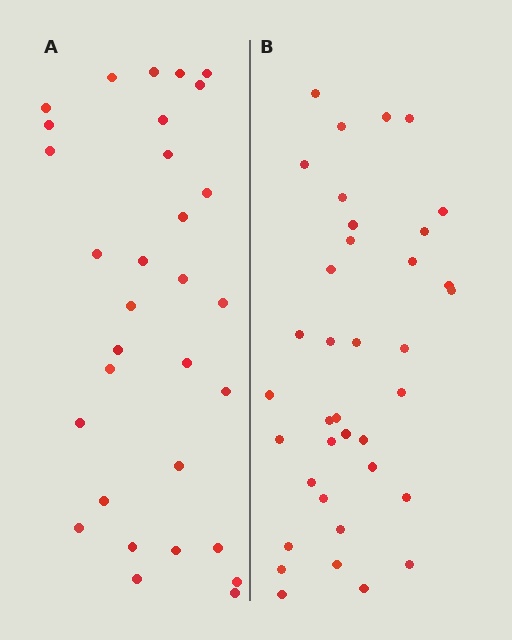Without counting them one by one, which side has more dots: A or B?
Region B (the right region) has more dots.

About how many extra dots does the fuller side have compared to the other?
Region B has about 6 more dots than region A.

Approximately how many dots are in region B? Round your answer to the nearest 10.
About 40 dots. (The exact count is 37, which rounds to 40.)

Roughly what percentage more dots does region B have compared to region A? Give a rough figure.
About 20% more.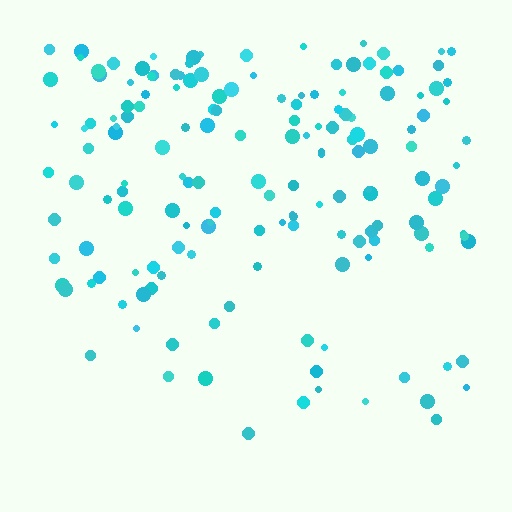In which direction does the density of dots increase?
From bottom to top, with the top side densest.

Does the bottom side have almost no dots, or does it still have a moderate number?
Still a moderate number, just noticeably fewer than the top.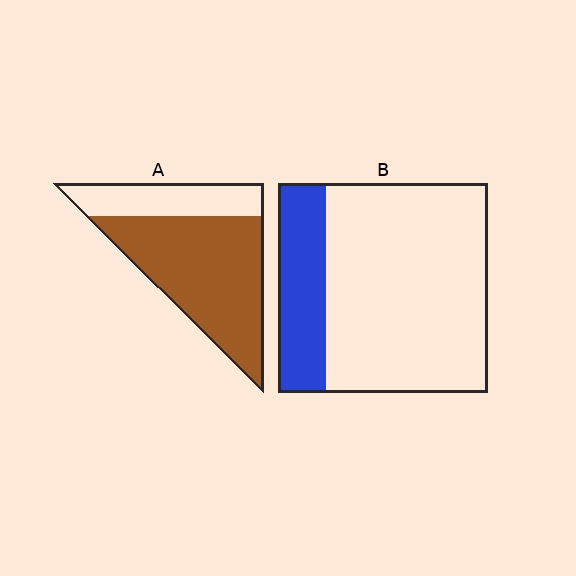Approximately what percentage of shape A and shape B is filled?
A is approximately 70% and B is approximately 25%.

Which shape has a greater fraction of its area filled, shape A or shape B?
Shape A.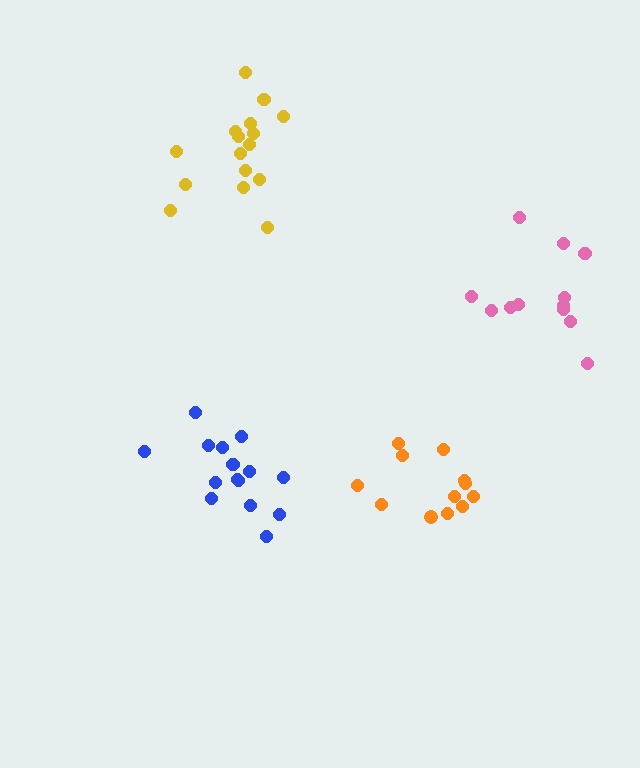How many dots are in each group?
Group 1: 15 dots, Group 2: 16 dots, Group 3: 12 dots, Group 4: 12 dots (55 total).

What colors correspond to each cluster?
The clusters are colored: blue, yellow, orange, pink.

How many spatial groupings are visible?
There are 4 spatial groupings.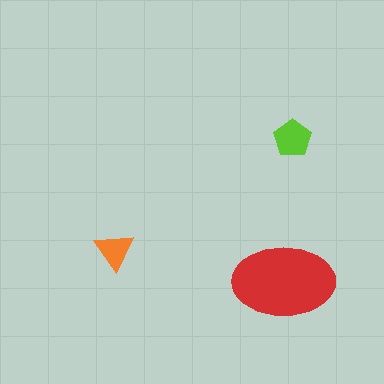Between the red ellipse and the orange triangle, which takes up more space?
The red ellipse.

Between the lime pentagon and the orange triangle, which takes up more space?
The lime pentagon.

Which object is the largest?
The red ellipse.